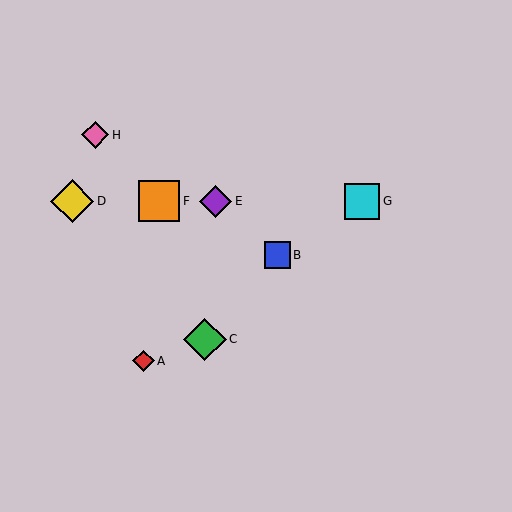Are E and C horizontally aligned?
No, E is at y≈201 and C is at y≈339.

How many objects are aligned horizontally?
4 objects (D, E, F, G) are aligned horizontally.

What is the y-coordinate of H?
Object H is at y≈135.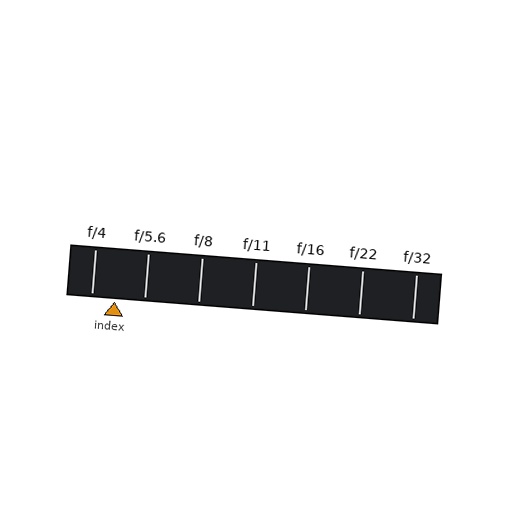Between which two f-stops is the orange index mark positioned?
The index mark is between f/4 and f/5.6.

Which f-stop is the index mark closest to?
The index mark is closest to f/4.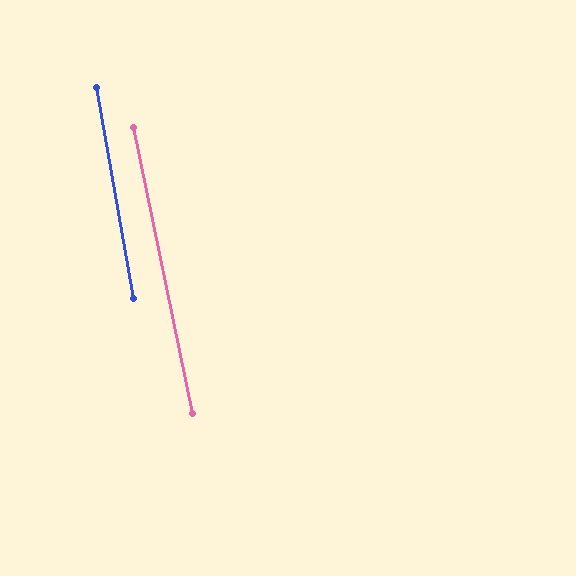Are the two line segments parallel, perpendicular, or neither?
Parallel — their directions differ by only 1.8°.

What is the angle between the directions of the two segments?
Approximately 2 degrees.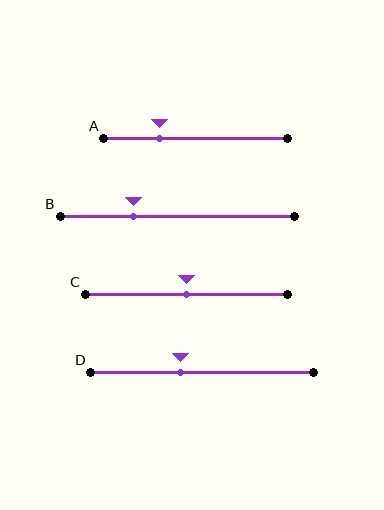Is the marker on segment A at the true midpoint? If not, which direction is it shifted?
No, the marker on segment A is shifted to the left by about 20% of the segment length.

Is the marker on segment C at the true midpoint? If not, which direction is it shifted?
Yes, the marker on segment C is at the true midpoint.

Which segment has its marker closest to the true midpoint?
Segment C has its marker closest to the true midpoint.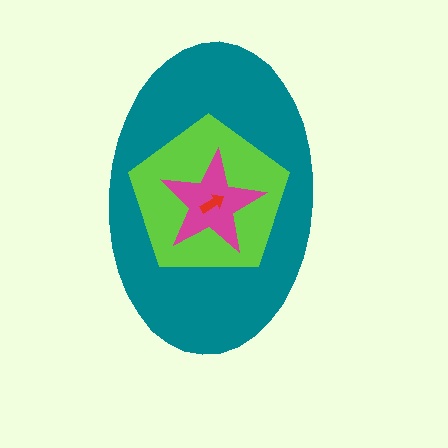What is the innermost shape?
The red arrow.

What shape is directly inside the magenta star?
The red arrow.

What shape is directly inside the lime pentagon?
The magenta star.